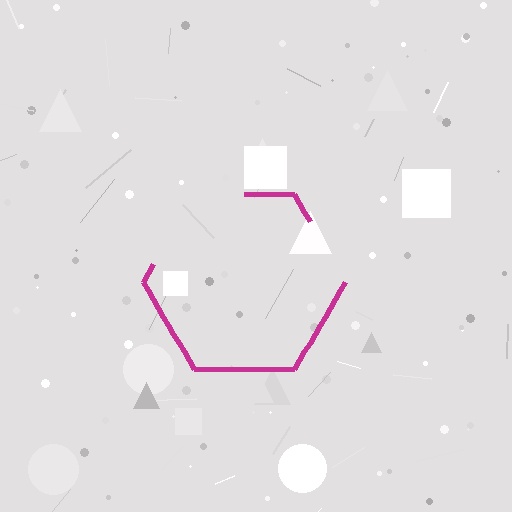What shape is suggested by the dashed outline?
The dashed outline suggests a hexagon.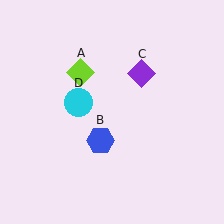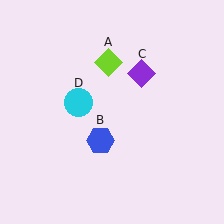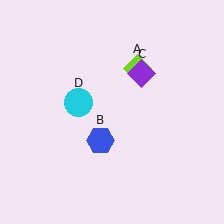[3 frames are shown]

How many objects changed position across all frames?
1 object changed position: lime diamond (object A).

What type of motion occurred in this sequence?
The lime diamond (object A) rotated clockwise around the center of the scene.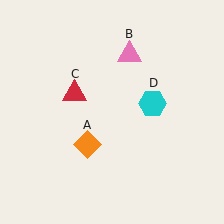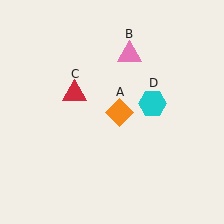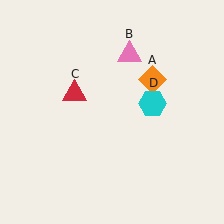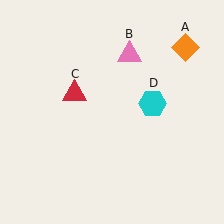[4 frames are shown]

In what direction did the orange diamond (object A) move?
The orange diamond (object A) moved up and to the right.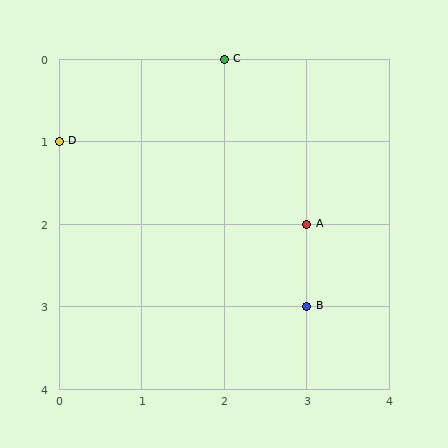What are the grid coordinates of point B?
Point B is at grid coordinates (3, 3).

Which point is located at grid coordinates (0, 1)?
Point D is at (0, 1).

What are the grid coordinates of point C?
Point C is at grid coordinates (2, 0).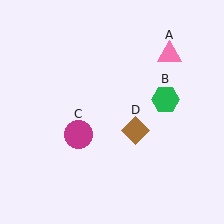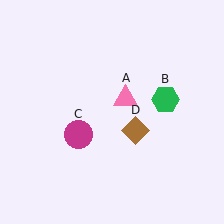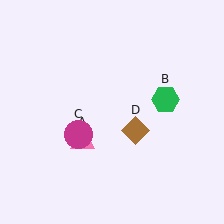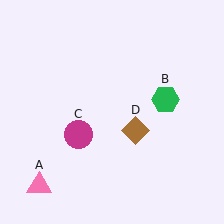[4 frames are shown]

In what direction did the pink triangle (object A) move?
The pink triangle (object A) moved down and to the left.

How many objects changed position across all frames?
1 object changed position: pink triangle (object A).